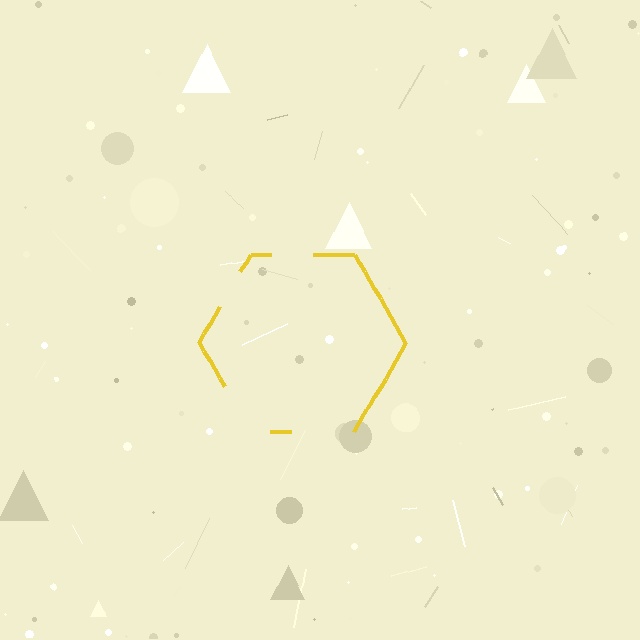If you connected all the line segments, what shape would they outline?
They would outline a hexagon.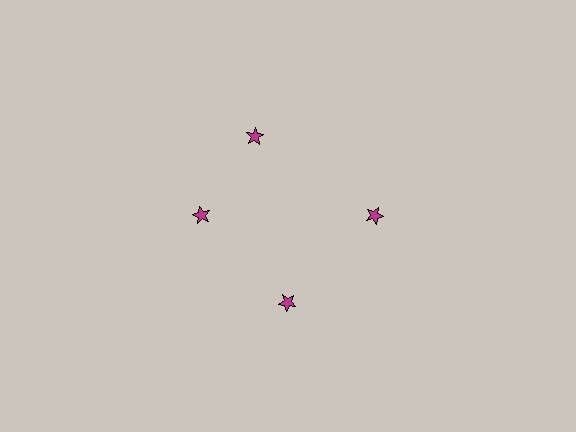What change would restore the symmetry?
The symmetry would be restored by rotating it back into even spacing with its neighbors so that all 4 stars sit at equal angles and equal distance from the center.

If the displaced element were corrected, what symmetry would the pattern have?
It would have 4-fold rotational symmetry — the pattern would map onto itself every 90 degrees.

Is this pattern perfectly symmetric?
No. The 4 magenta stars are arranged in a ring, but one element near the 12 o'clock position is rotated out of alignment along the ring, breaking the 4-fold rotational symmetry.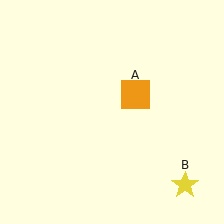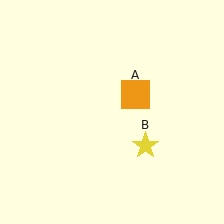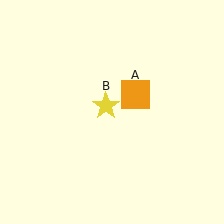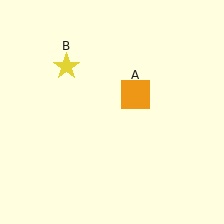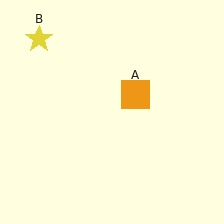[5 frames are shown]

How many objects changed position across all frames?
1 object changed position: yellow star (object B).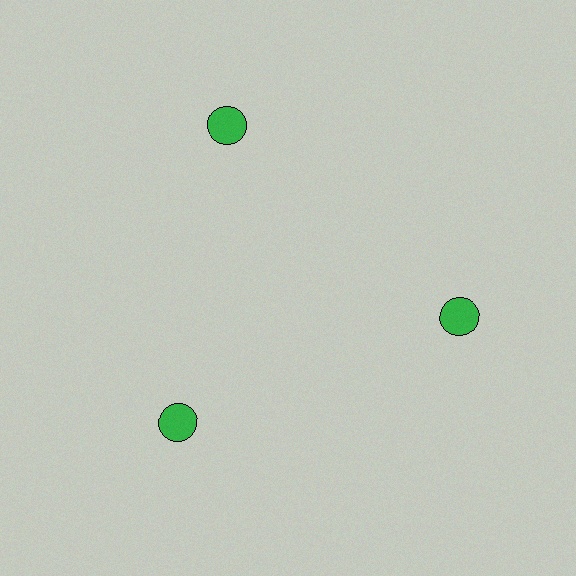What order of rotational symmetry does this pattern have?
This pattern has 3-fold rotational symmetry.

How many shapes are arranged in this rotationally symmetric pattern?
There are 3 shapes, arranged in 3 groups of 1.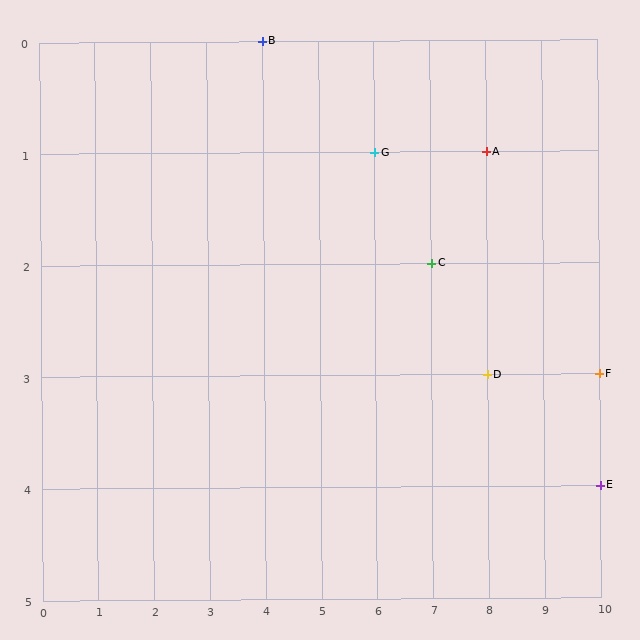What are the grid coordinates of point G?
Point G is at grid coordinates (6, 1).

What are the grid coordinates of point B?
Point B is at grid coordinates (4, 0).